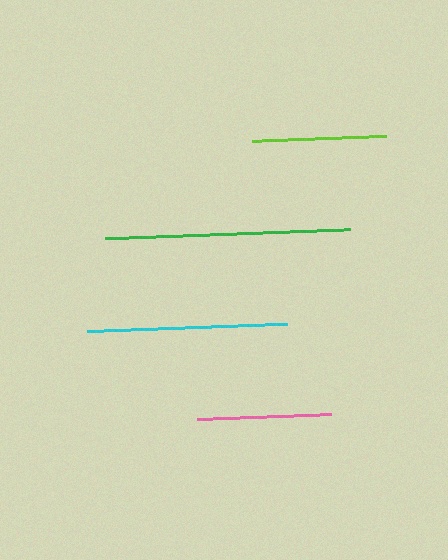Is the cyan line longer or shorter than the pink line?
The cyan line is longer than the pink line.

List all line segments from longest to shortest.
From longest to shortest: green, cyan, lime, pink.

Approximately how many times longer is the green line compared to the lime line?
The green line is approximately 1.8 times the length of the lime line.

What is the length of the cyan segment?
The cyan segment is approximately 200 pixels long.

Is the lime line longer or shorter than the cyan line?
The cyan line is longer than the lime line.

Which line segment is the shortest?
The pink line is the shortest at approximately 133 pixels.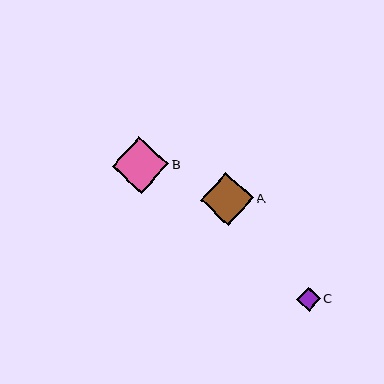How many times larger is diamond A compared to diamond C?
Diamond A is approximately 2.3 times the size of diamond C.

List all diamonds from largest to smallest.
From largest to smallest: B, A, C.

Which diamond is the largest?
Diamond B is the largest with a size of approximately 56 pixels.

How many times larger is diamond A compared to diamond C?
Diamond A is approximately 2.3 times the size of diamond C.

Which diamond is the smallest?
Diamond C is the smallest with a size of approximately 23 pixels.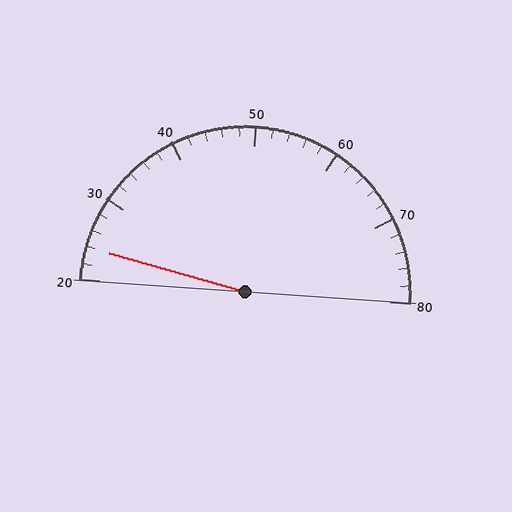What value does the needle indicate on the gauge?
The needle indicates approximately 24.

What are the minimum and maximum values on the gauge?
The gauge ranges from 20 to 80.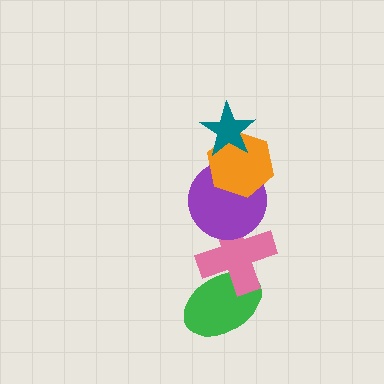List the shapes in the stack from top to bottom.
From top to bottom: the teal star, the orange hexagon, the purple circle, the pink cross, the green ellipse.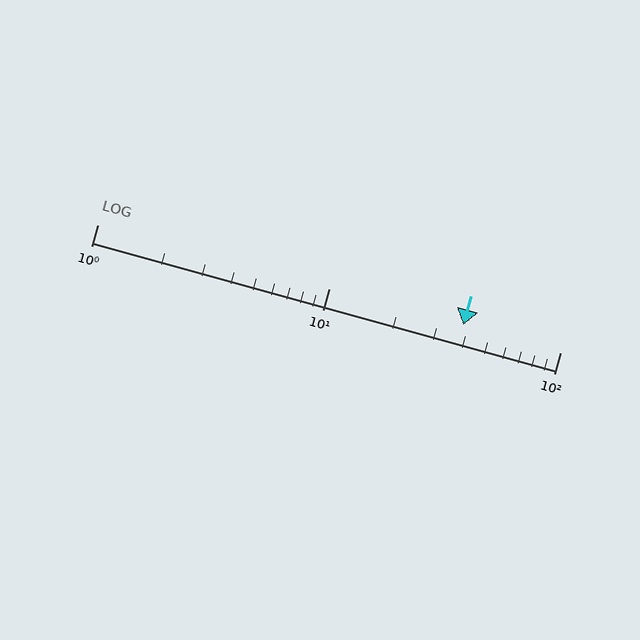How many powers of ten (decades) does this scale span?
The scale spans 2 decades, from 1 to 100.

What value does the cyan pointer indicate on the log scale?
The pointer indicates approximately 38.